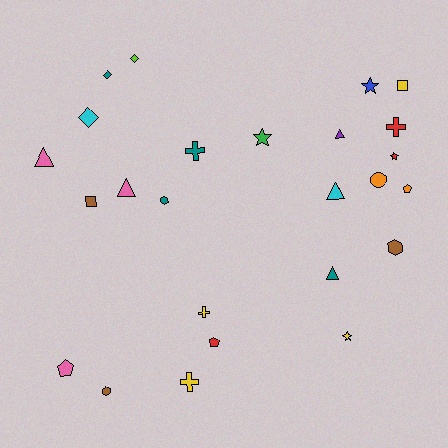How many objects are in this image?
There are 25 objects.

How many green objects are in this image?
There is 1 green object.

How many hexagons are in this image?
There are 3 hexagons.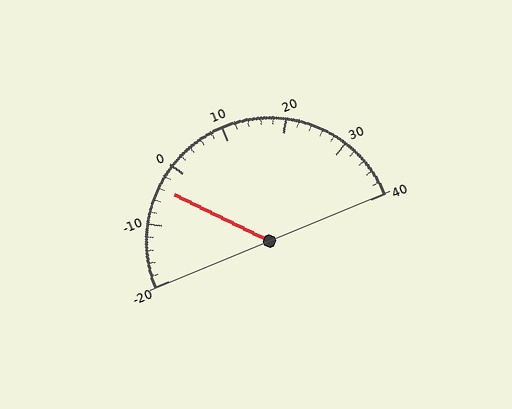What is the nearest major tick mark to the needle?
The nearest major tick mark is 0.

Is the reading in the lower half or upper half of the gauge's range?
The reading is in the lower half of the range (-20 to 40).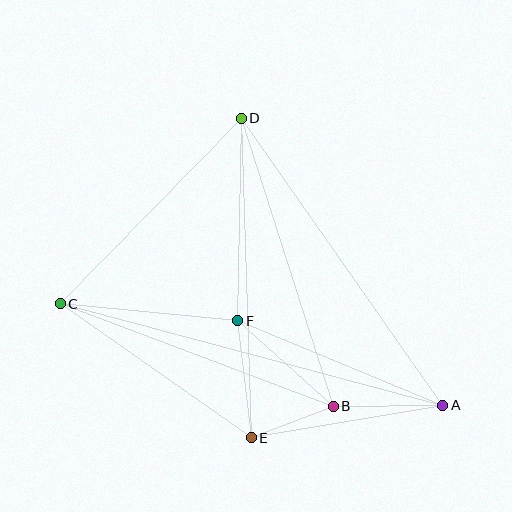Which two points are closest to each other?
Points B and E are closest to each other.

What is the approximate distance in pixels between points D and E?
The distance between D and E is approximately 320 pixels.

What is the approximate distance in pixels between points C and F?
The distance between C and F is approximately 178 pixels.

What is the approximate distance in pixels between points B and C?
The distance between B and C is approximately 291 pixels.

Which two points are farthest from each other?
Points A and C are farthest from each other.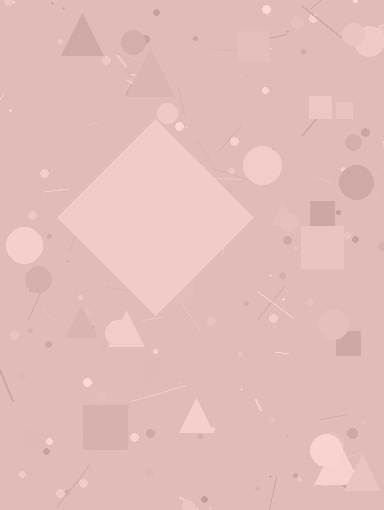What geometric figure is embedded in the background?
A diamond is embedded in the background.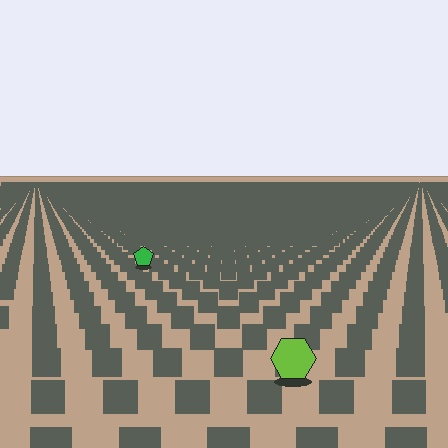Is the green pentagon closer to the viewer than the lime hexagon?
No. The lime hexagon is closer — you can tell from the texture gradient: the ground texture is coarser near it.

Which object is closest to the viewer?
The lime hexagon is closest. The texture marks near it are larger and more spread out.